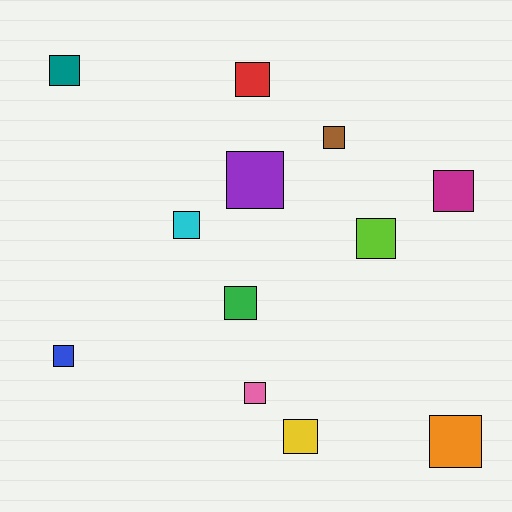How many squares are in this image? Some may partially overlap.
There are 12 squares.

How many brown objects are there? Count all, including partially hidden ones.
There is 1 brown object.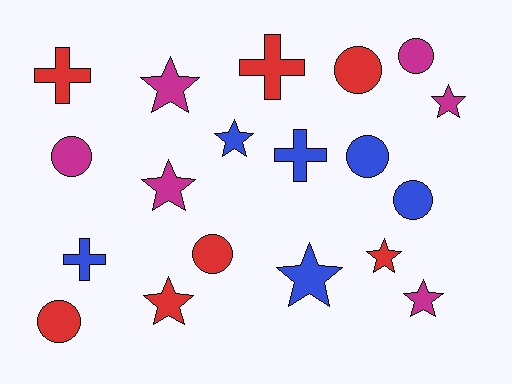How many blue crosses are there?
There are 2 blue crosses.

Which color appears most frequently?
Red, with 7 objects.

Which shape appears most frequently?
Star, with 8 objects.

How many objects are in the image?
There are 19 objects.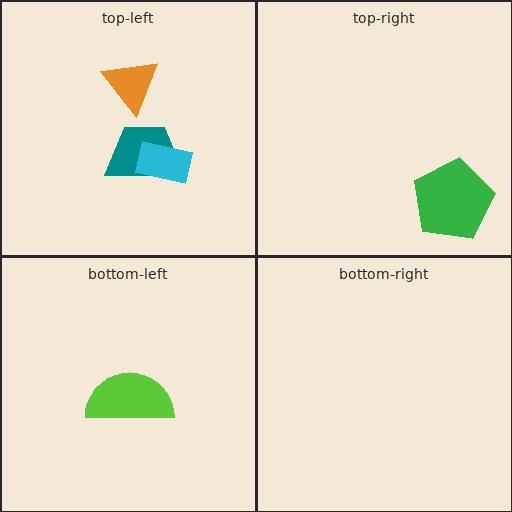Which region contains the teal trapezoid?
The top-left region.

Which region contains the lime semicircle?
The bottom-left region.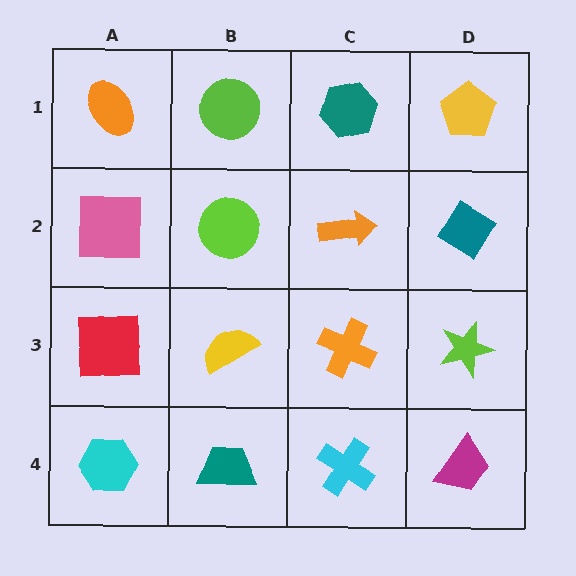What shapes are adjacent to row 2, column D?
A yellow pentagon (row 1, column D), a lime star (row 3, column D), an orange arrow (row 2, column C).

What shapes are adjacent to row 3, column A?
A pink square (row 2, column A), a cyan hexagon (row 4, column A), a yellow semicircle (row 3, column B).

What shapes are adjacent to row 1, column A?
A pink square (row 2, column A), a lime circle (row 1, column B).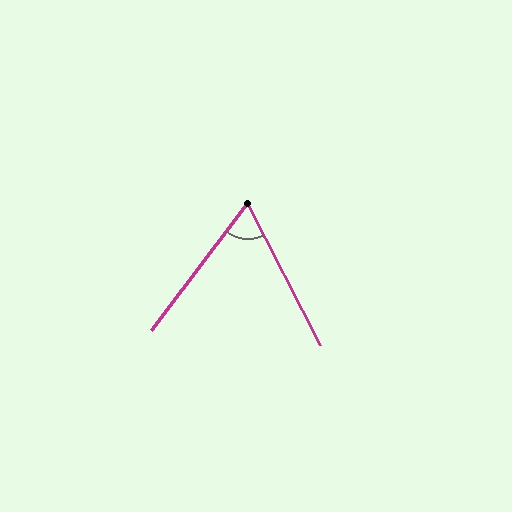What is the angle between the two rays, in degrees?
Approximately 65 degrees.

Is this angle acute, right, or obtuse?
It is acute.